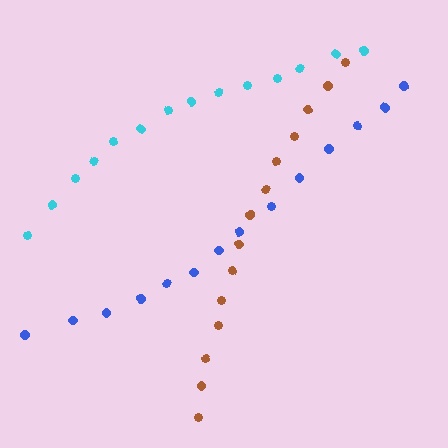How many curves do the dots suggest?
There are 3 distinct paths.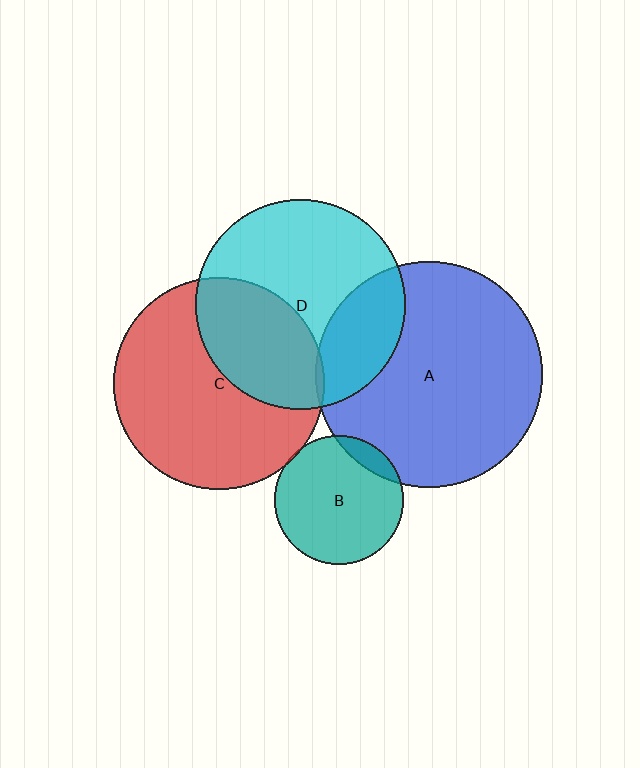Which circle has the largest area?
Circle A (blue).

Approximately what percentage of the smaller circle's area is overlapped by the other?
Approximately 25%.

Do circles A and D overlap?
Yes.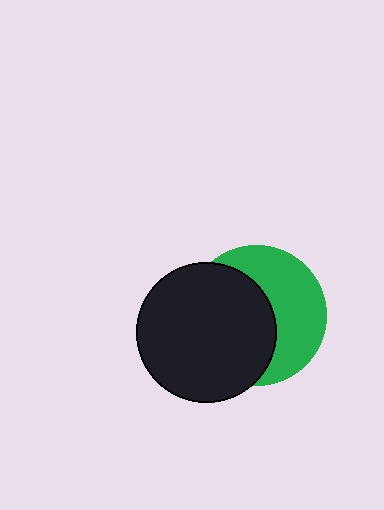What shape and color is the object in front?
The object in front is a black circle.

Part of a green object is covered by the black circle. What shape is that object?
It is a circle.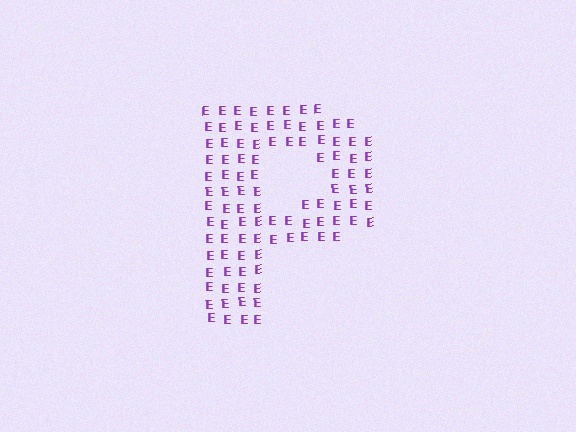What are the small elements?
The small elements are letter E's.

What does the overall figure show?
The overall figure shows the letter P.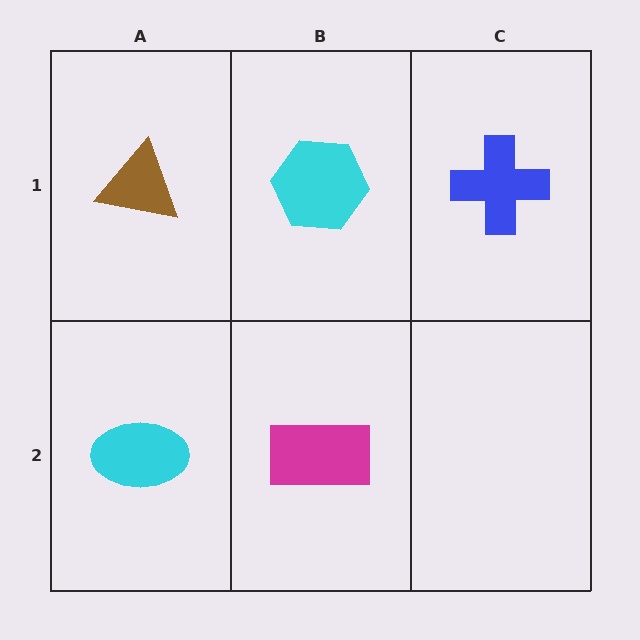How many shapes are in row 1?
3 shapes.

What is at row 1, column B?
A cyan hexagon.